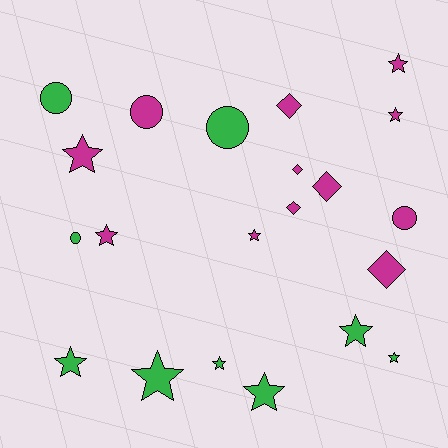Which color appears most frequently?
Magenta, with 12 objects.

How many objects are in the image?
There are 21 objects.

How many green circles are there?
There are 3 green circles.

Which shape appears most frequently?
Star, with 11 objects.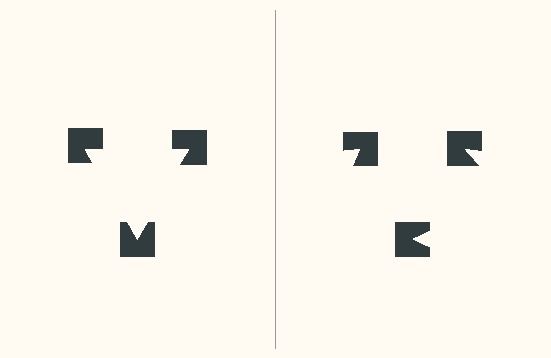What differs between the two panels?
The notched squares are positioned identically on both sides; only the wedge orientations differ. On the left they align to a triangle; on the right they are misaligned.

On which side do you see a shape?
An illusory triangle appears on the left side. On the right side the wedge cuts are rotated, so no coherent shape forms.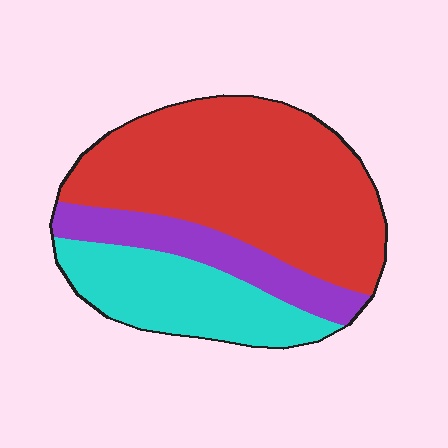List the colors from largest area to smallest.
From largest to smallest: red, cyan, purple.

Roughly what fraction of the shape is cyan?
Cyan covers about 25% of the shape.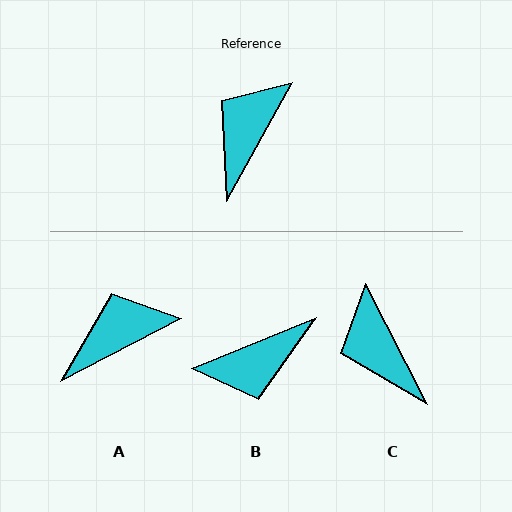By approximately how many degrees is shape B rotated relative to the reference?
Approximately 141 degrees counter-clockwise.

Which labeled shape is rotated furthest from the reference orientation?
B, about 141 degrees away.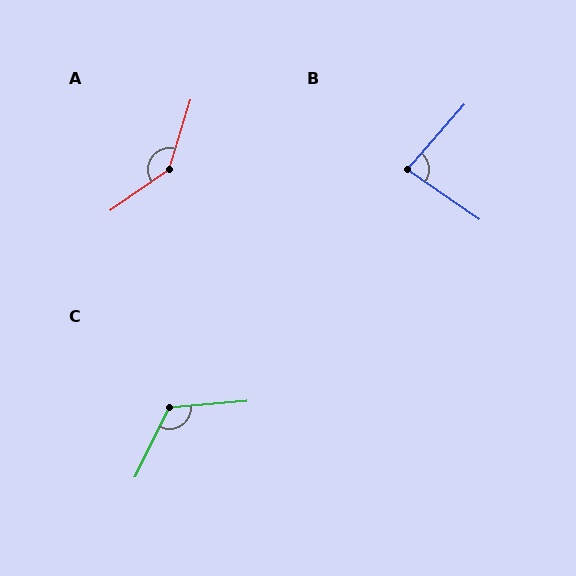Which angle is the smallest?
B, at approximately 83 degrees.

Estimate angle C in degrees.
Approximately 121 degrees.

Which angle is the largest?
A, at approximately 142 degrees.